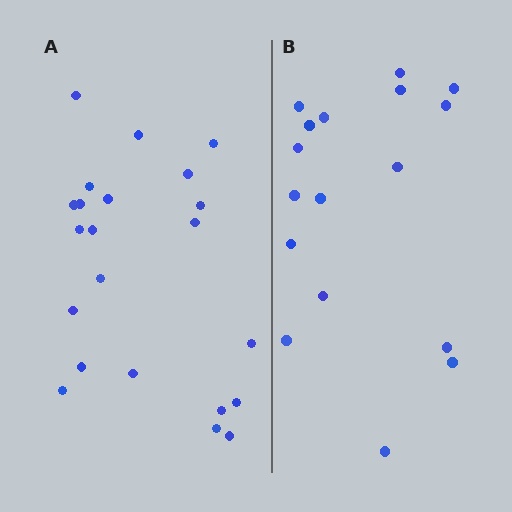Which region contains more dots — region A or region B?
Region A (the left region) has more dots.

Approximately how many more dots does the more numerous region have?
Region A has about 5 more dots than region B.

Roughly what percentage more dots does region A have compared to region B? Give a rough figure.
About 30% more.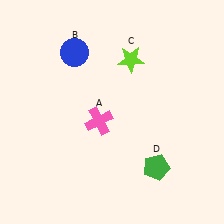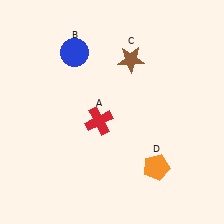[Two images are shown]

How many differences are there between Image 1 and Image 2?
There are 3 differences between the two images.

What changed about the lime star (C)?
In Image 1, C is lime. In Image 2, it changed to brown.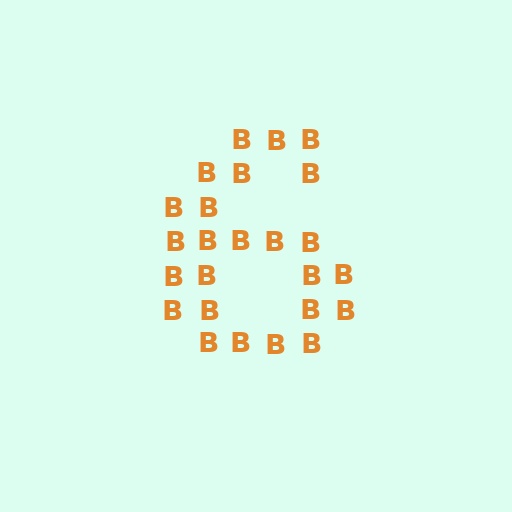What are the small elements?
The small elements are letter B's.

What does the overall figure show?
The overall figure shows the digit 6.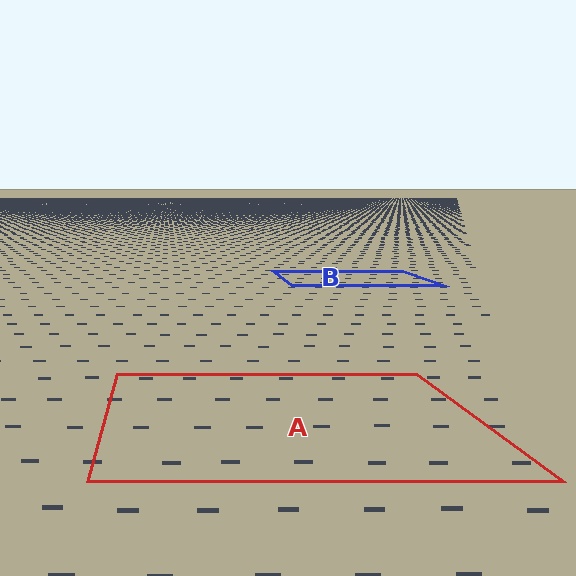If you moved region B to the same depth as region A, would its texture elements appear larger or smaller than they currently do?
They would appear larger. At a closer depth, the same texture elements are projected at a bigger on-screen size.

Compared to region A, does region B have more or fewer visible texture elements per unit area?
Region B has more texture elements per unit area — they are packed more densely because it is farther away.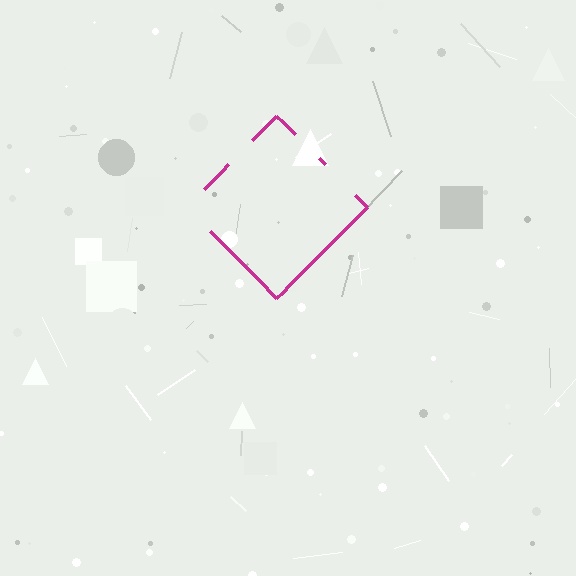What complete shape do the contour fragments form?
The contour fragments form a diamond.